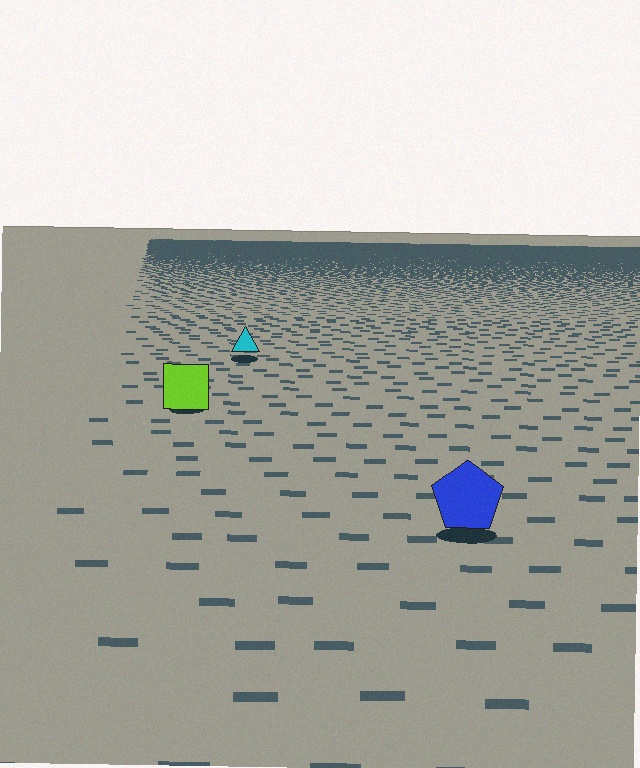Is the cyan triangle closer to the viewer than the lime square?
No. The lime square is closer — you can tell from the texture gradient: the ground texture is coarser near it.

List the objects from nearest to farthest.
From nearest to farthest: the blue pentagon, the lime square, the cyan triangle.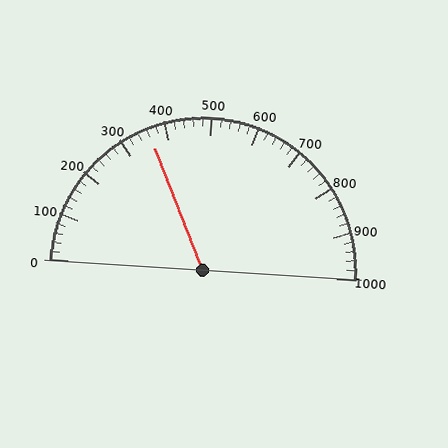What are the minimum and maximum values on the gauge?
The gauge ranges from 0 to 1000.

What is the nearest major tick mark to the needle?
The nearest major tick mark is 400.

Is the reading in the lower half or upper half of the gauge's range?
The reading is in the lower half of the range (0 to 1000).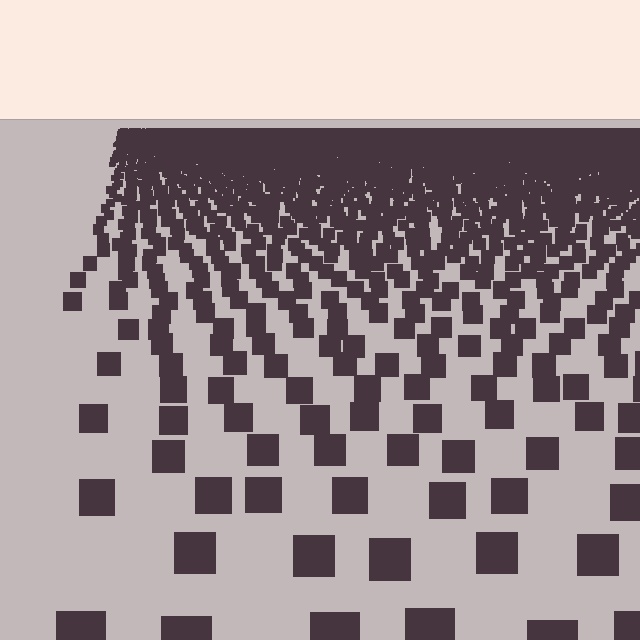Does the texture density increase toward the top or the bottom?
Density increases toward the top.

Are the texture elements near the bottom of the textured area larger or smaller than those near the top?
Larger. Near the bottom, elements are closer to the viewer and appear at a bigger on-screen size.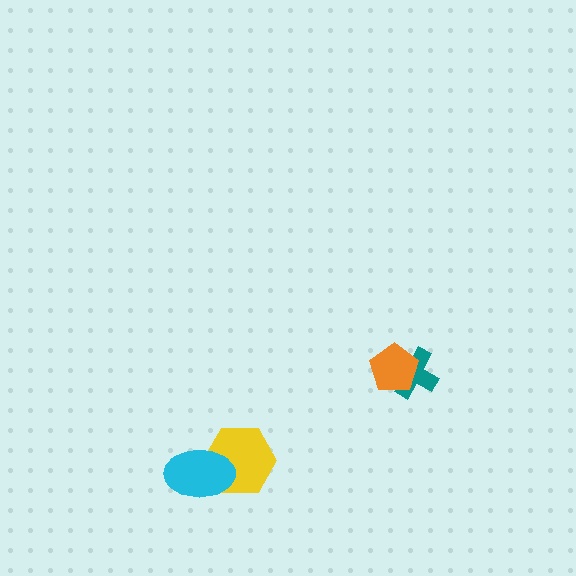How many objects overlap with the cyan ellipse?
1 object overlaps with the cyan ellipse.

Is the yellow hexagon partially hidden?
Yes, it is partially covered by another shape.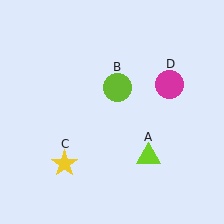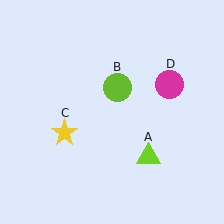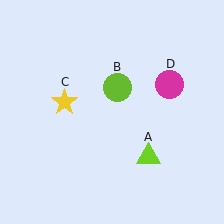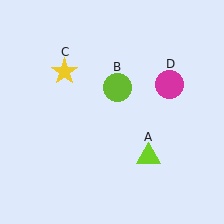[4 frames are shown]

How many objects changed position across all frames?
1 object changed position: yellow star (object C).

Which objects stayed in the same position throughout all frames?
Lime triangle (object A) and lime circle (object B) and magenta circle (object D) remained stationary.